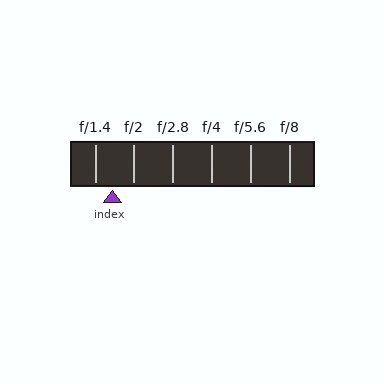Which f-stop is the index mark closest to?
The index mark is closest to f/1.4.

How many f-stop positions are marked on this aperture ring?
There are 6 f-stop positions marked.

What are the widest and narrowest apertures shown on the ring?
The widest aperture shown is f/1.4 and the narrowest is f/8.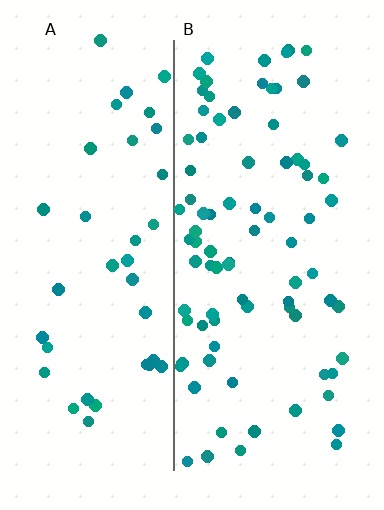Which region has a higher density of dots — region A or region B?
B (the right).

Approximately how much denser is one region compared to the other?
Approximately 2.1× — region B over region A.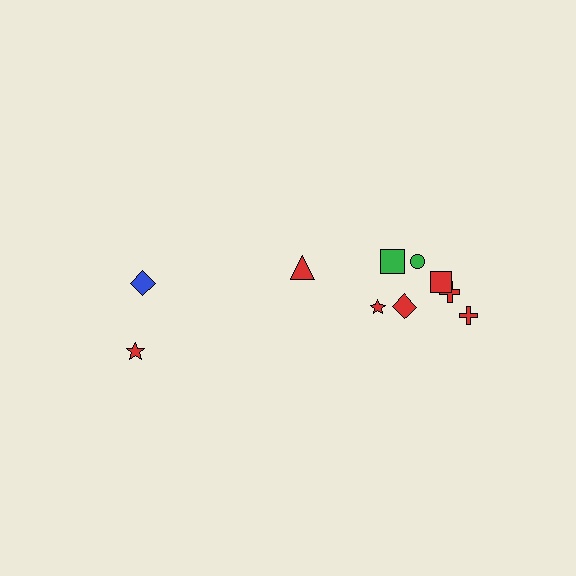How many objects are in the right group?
There are 7 objects.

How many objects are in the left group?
There are 3 objects.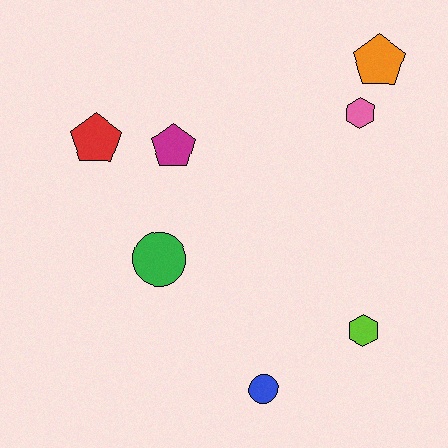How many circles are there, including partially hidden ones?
There are 2 circles.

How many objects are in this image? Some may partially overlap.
There are 7 objects.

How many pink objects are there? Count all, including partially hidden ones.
There is 1 pink object.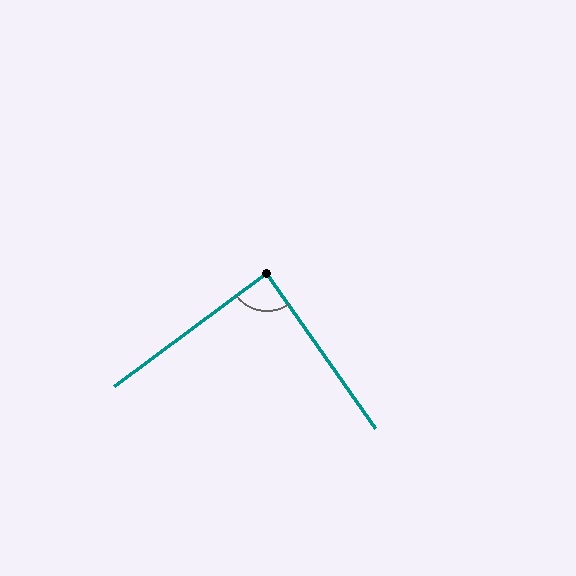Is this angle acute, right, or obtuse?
It is approximately a right angle.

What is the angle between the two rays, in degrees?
Approximately 88 degrees.